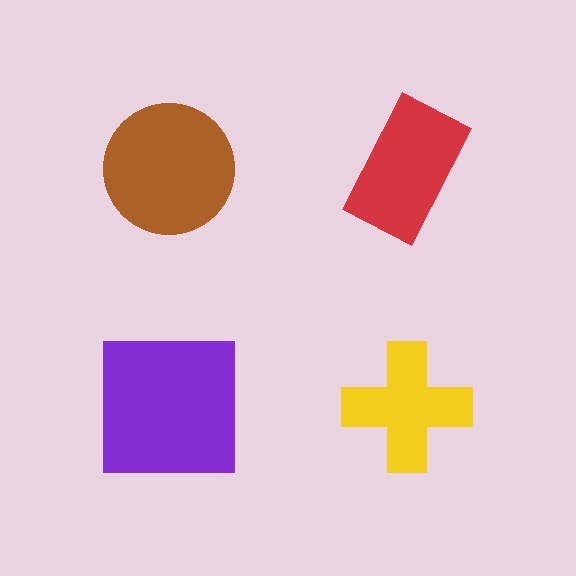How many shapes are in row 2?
2 shapes.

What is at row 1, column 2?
A red rectangle.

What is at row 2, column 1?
A purple square.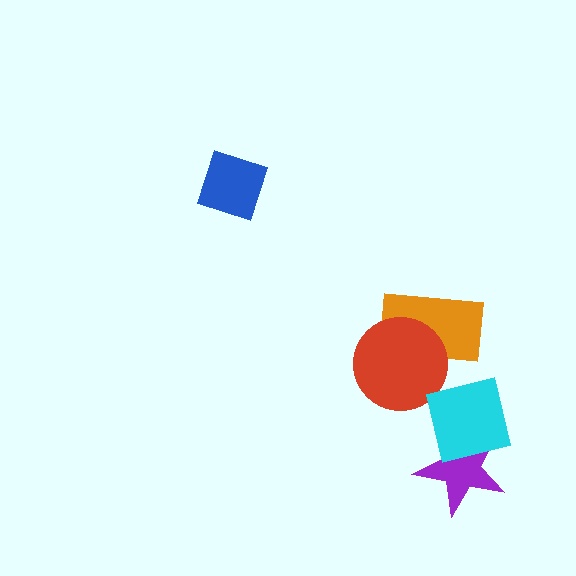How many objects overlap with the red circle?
1 object overlaps with the red circle.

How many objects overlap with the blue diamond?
0 objects overlap with the blue diamond.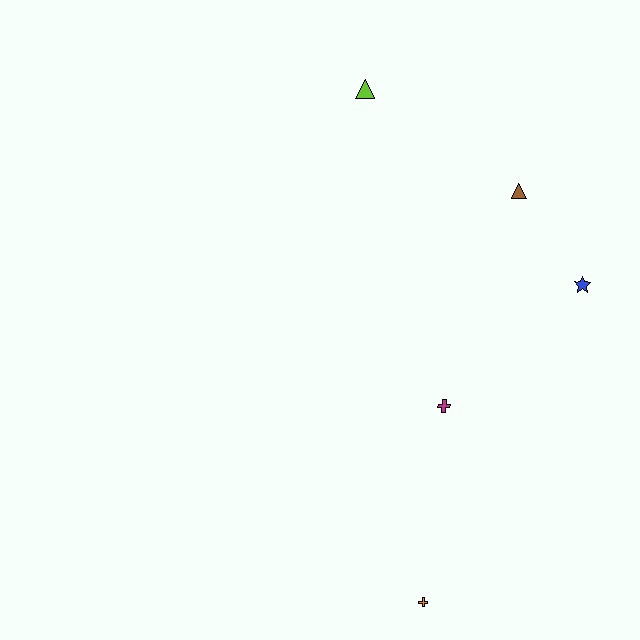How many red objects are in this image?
There are no red objects.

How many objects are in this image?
There are 5 objects.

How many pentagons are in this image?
There are no pentagons.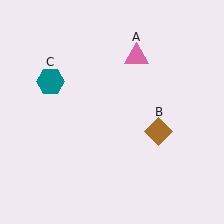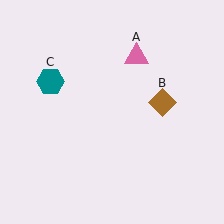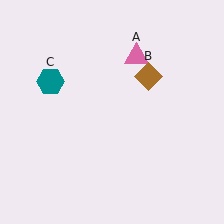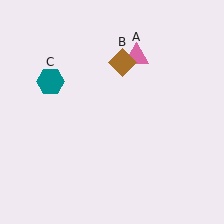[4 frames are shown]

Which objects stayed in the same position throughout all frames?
Pink triangle (object A) and teal hexagon (object C) remained stationary.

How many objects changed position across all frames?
1 object changed position: brown diamond (object B).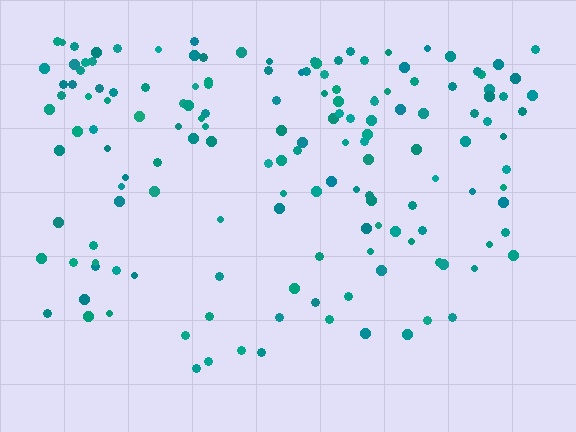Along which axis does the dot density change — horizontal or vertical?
Vertical.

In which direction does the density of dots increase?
From bottom to top, with the top side densest.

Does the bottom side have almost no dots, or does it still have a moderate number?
Still a moderate number, just noticeably fewer than the top.